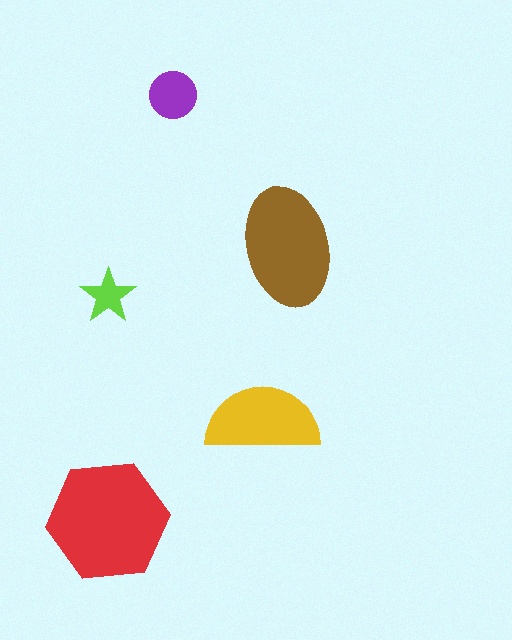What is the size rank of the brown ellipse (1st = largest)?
2nd.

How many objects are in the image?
There are 5 objects in the image.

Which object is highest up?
The purple circle is topmost.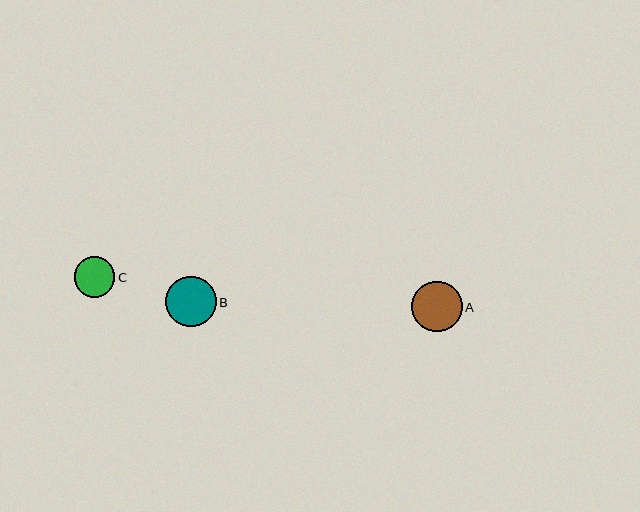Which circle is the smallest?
Circle C is the smallest with a size of approximately 41 pixels.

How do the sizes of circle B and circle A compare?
Circle B and circle A are approximately the same size.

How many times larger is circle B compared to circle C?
Circle B is approximately 1.2 times the size of circle C.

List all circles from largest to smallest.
From largest to smallest: B, A, C.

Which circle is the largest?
Circle B is the largest with a size of approximately 51 pixels.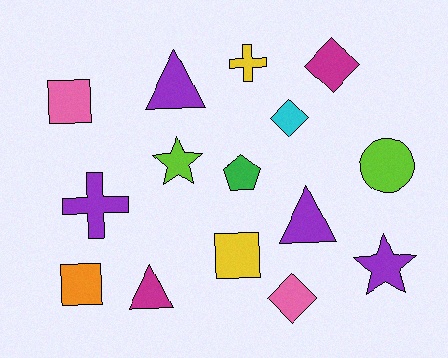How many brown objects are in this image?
There are no brown objects.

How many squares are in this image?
There are 3 squares.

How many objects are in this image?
There are 15 objects.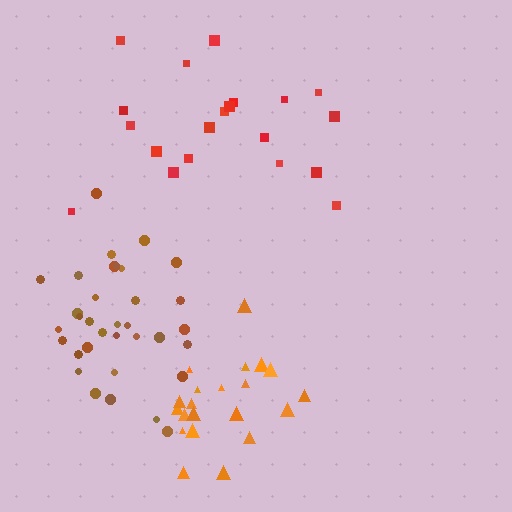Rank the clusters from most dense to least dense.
orange, brown, red.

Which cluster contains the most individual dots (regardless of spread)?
Brown (34).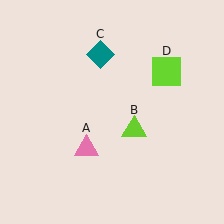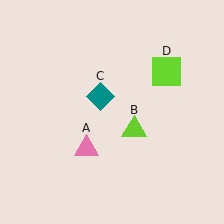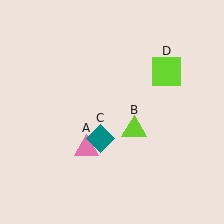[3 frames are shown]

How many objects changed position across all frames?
1 object changed position: teal diamond (object C).